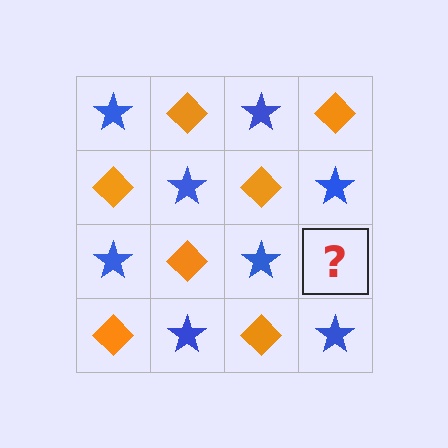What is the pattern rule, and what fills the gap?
The rule is that it alternates blue star and orange diamond in a checkerboard pattern. The gap should be filled with an orange diamond.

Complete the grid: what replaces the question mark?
The question mark should be replaced with an orange diamond.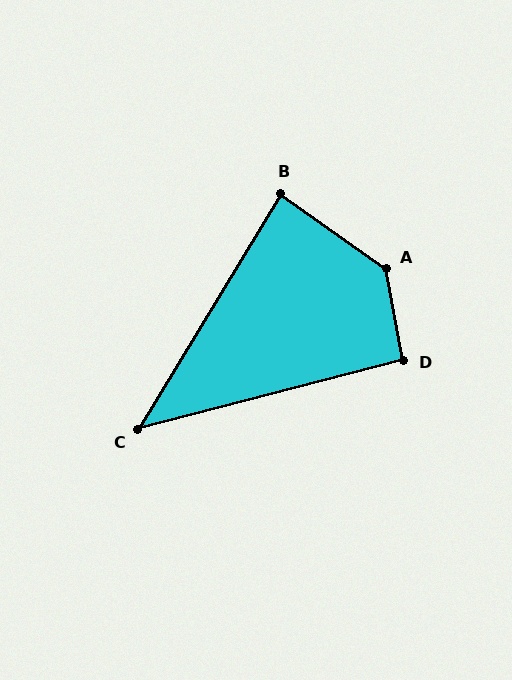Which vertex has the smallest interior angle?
C, at approximately 44 degrees.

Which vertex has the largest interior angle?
A, at approximately 136 degrees.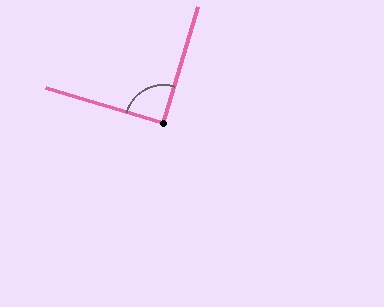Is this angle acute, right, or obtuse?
It is approximately a right angle.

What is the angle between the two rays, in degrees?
Approximately 90 degrees.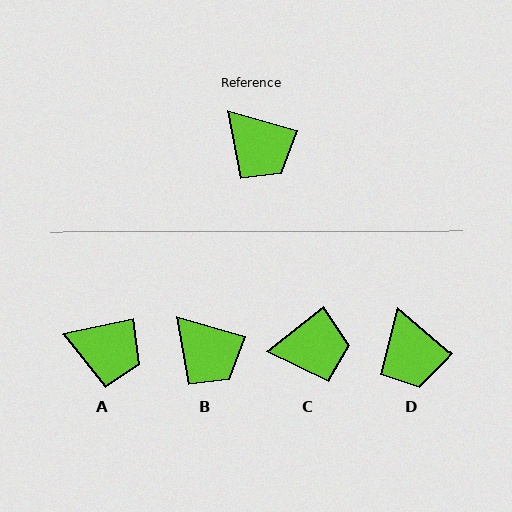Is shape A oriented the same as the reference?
No, it is off by about 28 degrees.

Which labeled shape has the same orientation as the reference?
B.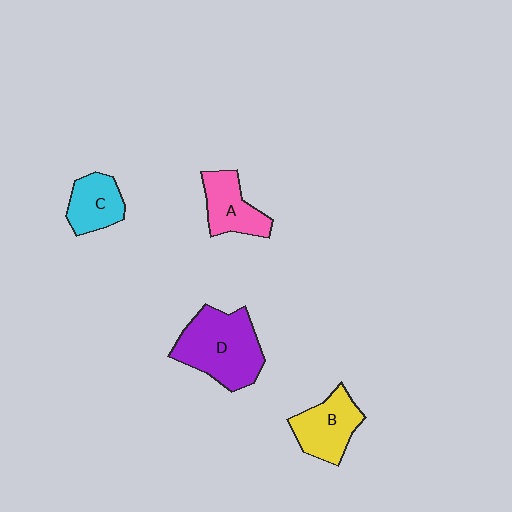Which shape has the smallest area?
Shape C (cyan).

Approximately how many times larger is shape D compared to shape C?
Approximately 1.9 times.